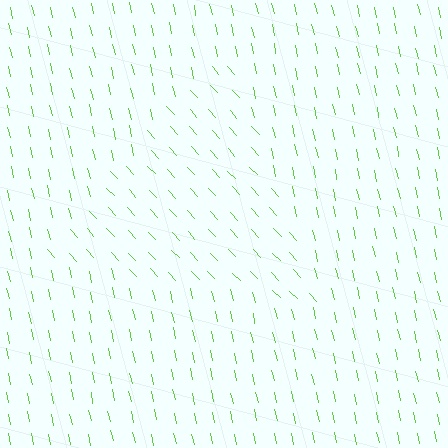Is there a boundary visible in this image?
Yes, there is a texture boundary formed by a change in line orientation.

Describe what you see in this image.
The image is filled with small lime line segments. A triangle region in the image has lines oriented differently from the surrounding lines, creating a visible texture boundary.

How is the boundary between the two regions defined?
The boundary is defined purely by a change in line orientation (approximately 30 degrees difference). All lines are the same color and thickness.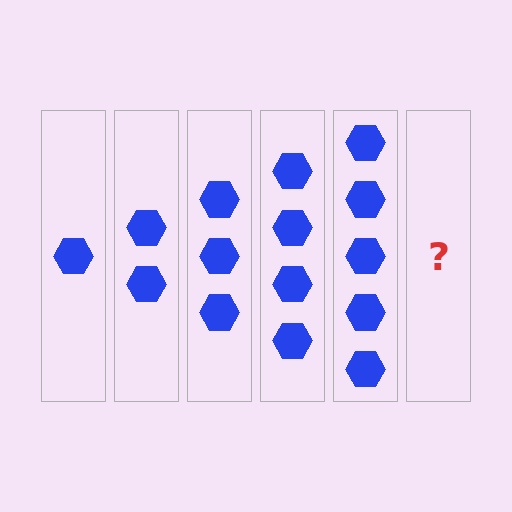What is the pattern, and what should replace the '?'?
The pattern is that each step adds one more hexagon. The '?' should be 6 hexagons.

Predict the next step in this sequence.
The next step is 6 hexagons.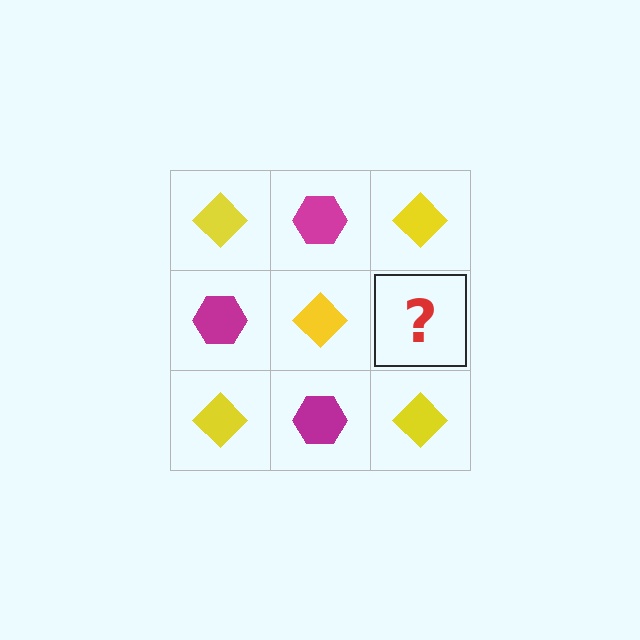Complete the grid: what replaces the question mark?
The question mark should be replaced with a magenta hexagon.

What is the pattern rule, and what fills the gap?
The rule is that it alternates yellow diamond and magenta hexagon in a checkerboard pattern. The gap should be filled with a magenta hexagon.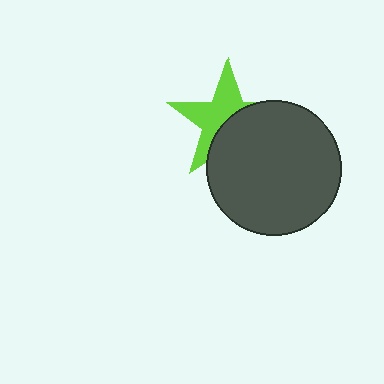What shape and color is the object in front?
The object in front is a dark gray circle.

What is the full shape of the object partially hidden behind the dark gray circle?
The partially hidden object is a lime star.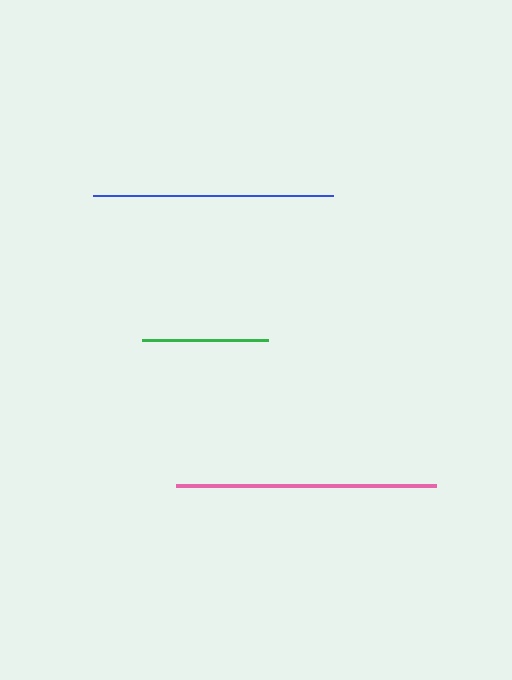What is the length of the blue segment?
The blue segment is approximately 239 pixels long.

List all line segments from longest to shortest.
From longest to shortest: pink, blue, green.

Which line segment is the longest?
The pink line is the longest at approximately 260 pixels.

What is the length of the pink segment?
The pink segment is approximately 260 pixels long.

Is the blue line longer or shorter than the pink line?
The pink line is longer than the blue line.